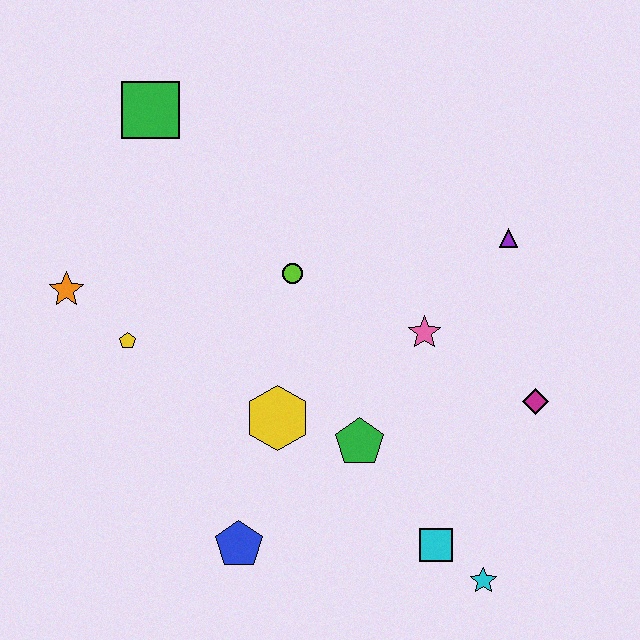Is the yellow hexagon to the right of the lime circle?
No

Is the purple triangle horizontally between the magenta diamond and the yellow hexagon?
Yes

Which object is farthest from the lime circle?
The cyan star is farthest from the lime circle.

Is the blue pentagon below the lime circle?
Yes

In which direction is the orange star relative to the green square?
The orange star is below the green square.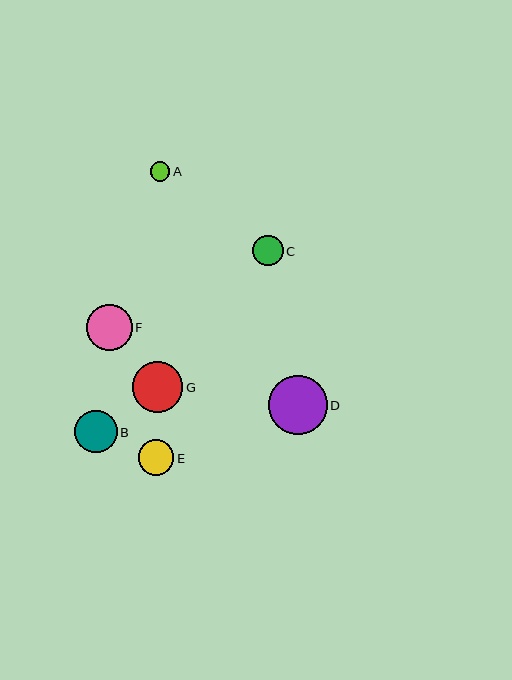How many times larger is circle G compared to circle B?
Circle G is approximately 1.2 times the size of circle B.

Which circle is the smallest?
Circle A is the smallest with a size of approximately 20 pixels.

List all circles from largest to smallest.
From largest to smallest: D, G, F, B, E, C, A.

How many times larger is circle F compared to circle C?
Circle F is approximately 1.5 times the size of circle C.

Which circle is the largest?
Circle D is the largest with a size of approximately 59 pixels.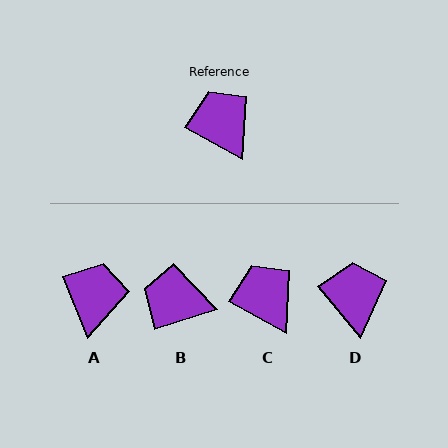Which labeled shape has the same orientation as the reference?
C.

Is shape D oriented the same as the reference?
No, it is off by about 21 degrees.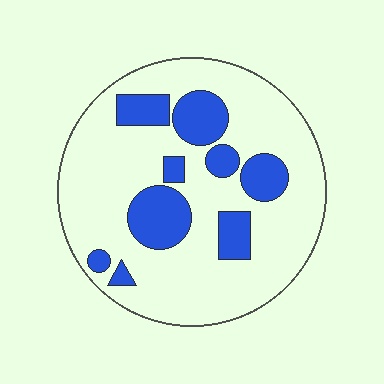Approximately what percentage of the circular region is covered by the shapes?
Approximately 25%.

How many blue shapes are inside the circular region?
9.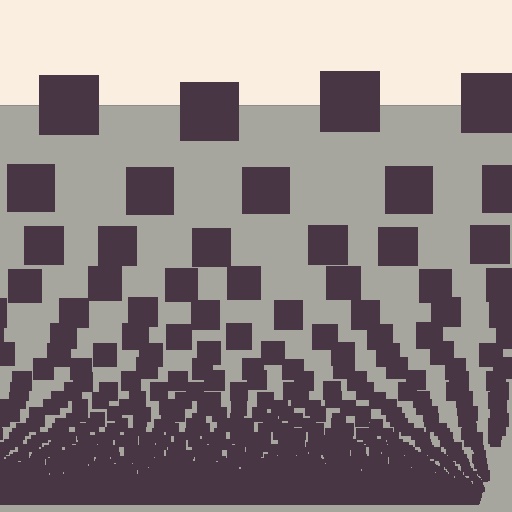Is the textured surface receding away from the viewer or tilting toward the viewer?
The surface appears to tilt toward the viewer. Texture elements get larger and sparser toward the top.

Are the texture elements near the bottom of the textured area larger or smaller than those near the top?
Smaller. The gradient is inverted — elements near the bottom are smaller and denser.